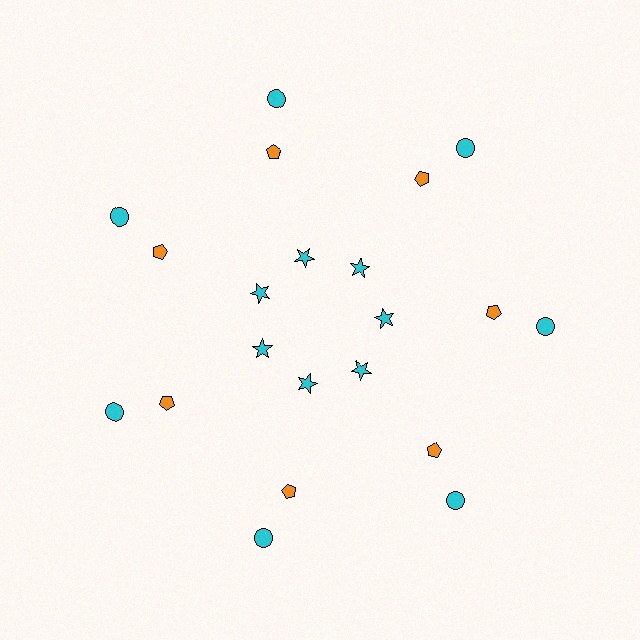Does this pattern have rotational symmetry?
Yes, this pattern has 7-fold rotational symmetry. It looks the same after rotating 51 degrees around the center.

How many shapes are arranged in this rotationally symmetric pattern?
There are 21 shapes, arranged in 7 groups of 3.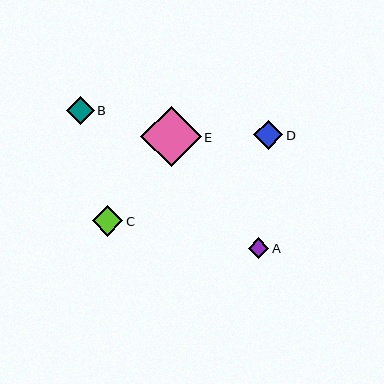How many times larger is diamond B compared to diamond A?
Diamond B is approximately 1.4 times the size of diamond A.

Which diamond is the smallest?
Diamond A is the smallest with a size of approximately 20 pixels.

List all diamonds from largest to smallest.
From largest to smallest: E, C, D, B, A.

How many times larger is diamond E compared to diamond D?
Diamond E is approximately 2.1 times the size of diamond D.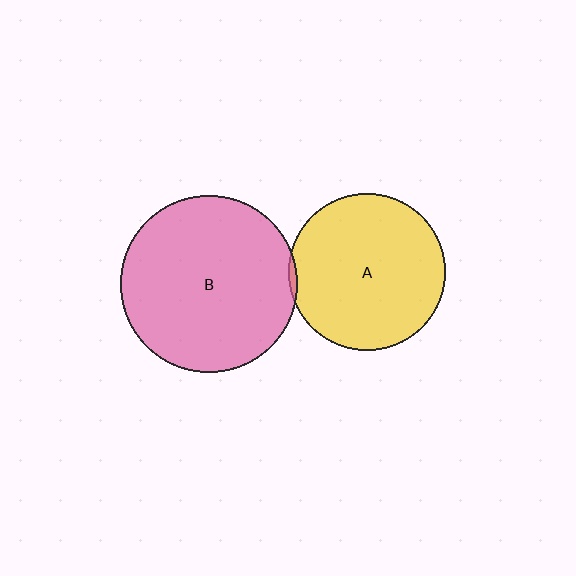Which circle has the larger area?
Circle B (pink).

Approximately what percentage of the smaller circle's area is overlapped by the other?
Approximately 5%.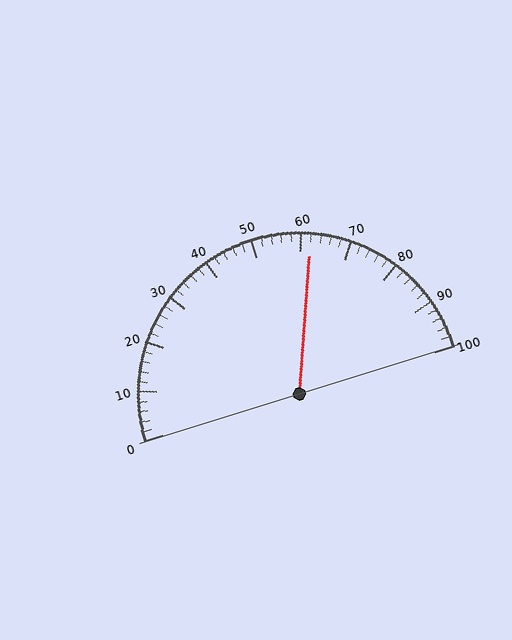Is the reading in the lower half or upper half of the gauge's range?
The reading is in the upper half of the range (0 to 100).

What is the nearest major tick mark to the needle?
The nearest major tick mark is 60.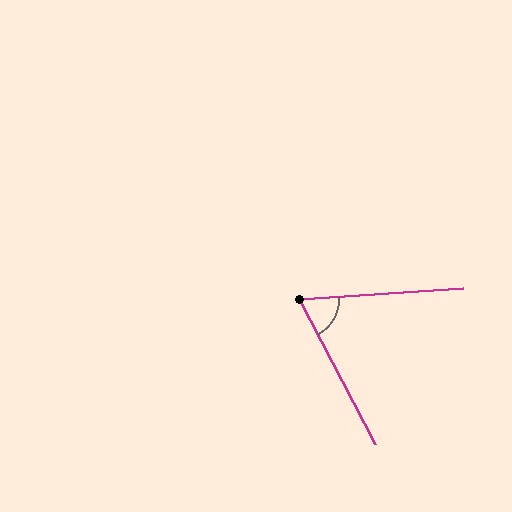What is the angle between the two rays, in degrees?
Approximately 66 degrees.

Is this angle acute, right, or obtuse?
It is acute.